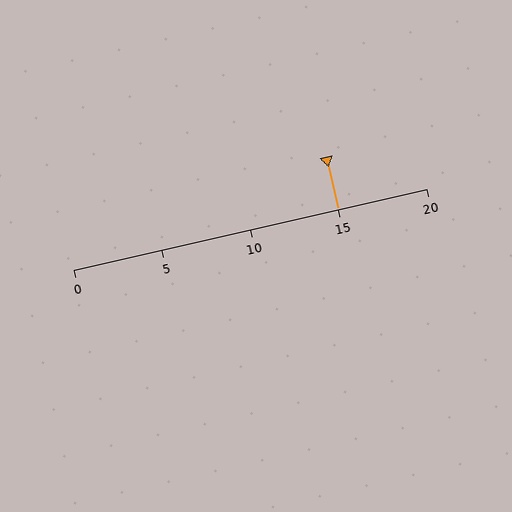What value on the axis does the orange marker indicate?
The marker indicates approximately 15.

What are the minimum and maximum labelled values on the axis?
The axis runs from 0 to 20.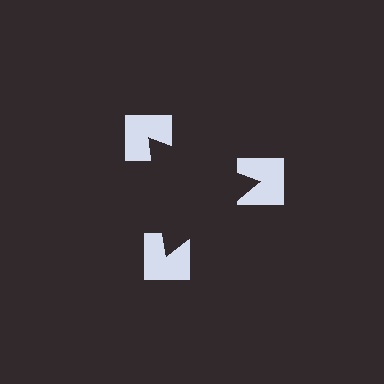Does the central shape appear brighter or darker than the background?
It typically appears slightly darker than the background, even though no actual brightness change is drawn.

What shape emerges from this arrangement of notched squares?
An illusory triangle — its edges are inferred from the aligned wedge cuts in the notched squares, not physically drawn.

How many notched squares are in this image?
There are 3 — one at each vertex of the illusory triangle.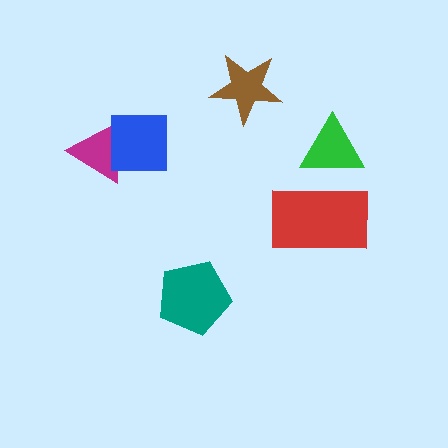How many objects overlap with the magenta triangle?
1 object overlaps with the magenta triangle.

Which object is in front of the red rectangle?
The green triangle is in front of the red rectangle.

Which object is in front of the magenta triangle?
The blue square is in front of the magenta triangle.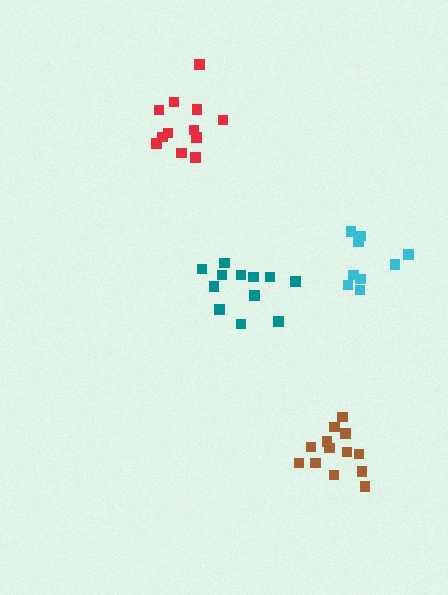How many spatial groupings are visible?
There are 4 spatial groupings.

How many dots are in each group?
Group 1: 13 dots, Group 2: 13 dots, Group 3: 9 dots, Group 4: 12 dots (47 total).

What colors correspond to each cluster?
The clusters are colored: red, brown, cyan, teal.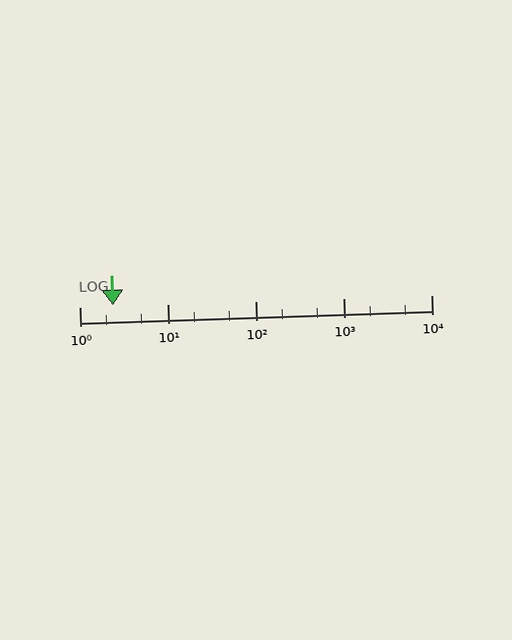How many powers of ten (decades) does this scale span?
The scale spans 4 decades, from 1 to 10000.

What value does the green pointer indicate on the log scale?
The pointer indicates approximately 2.4.